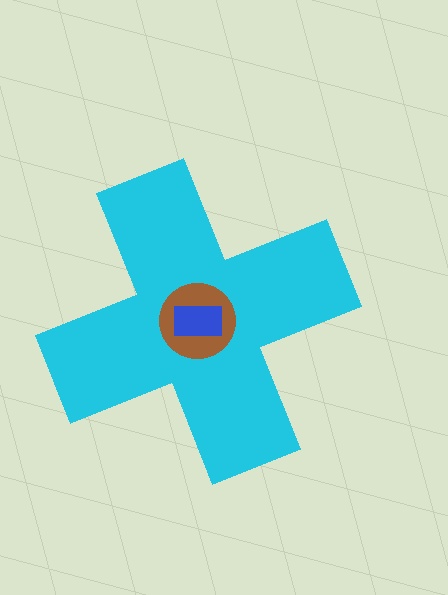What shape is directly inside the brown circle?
The blue rectangle.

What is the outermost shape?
The cyan cross.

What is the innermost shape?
The blue rectangle.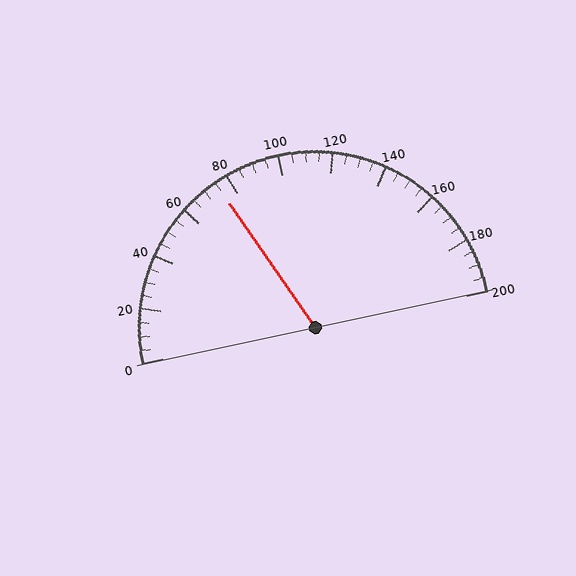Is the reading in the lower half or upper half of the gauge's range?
The reading is in the lower half of the range (0 to 200).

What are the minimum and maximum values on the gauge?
The gauge ranges from 0 to 200.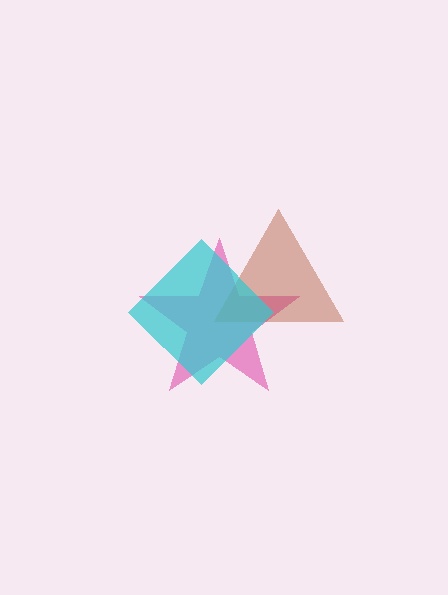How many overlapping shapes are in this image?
There are 3 overlapping shapes in the image.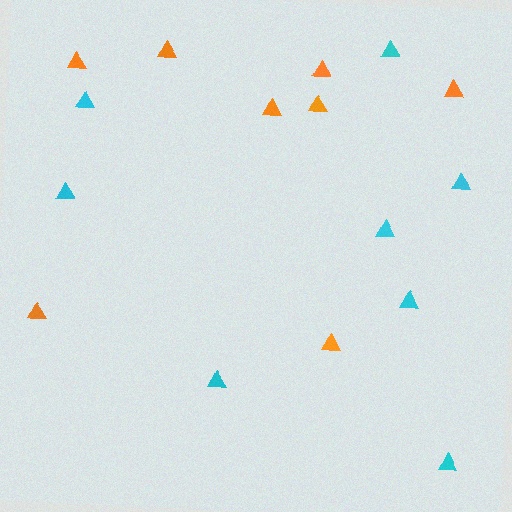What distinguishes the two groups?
There are 2 groups: one group of cyan triangles (8) and one group of orange triangles (8).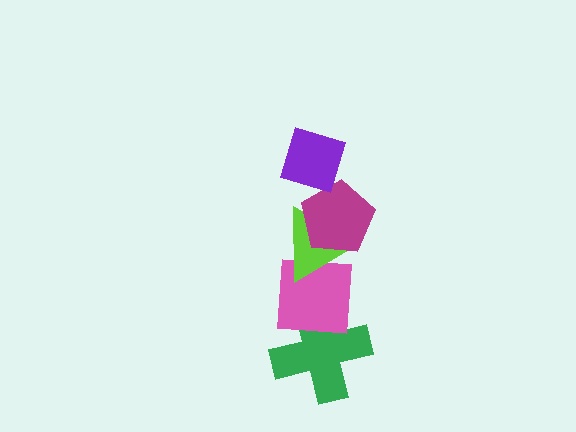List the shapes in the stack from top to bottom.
From top to bottom: the purple diamond, the magenta pentagon, the lime triangle, the pink square, the green cross.